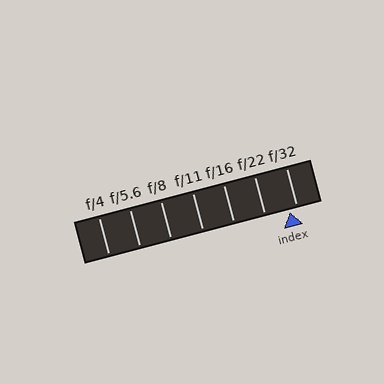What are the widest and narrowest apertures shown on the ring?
The widest aperture shown is f/4 and the narrowest is f/32.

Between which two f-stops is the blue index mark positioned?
The index mark is between f/22 and f/32.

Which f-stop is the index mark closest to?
The index mark is closest to f/32.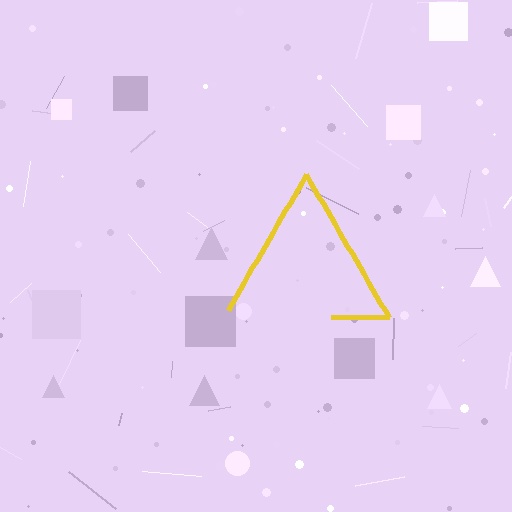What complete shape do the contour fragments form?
The contour fragments form a triangle.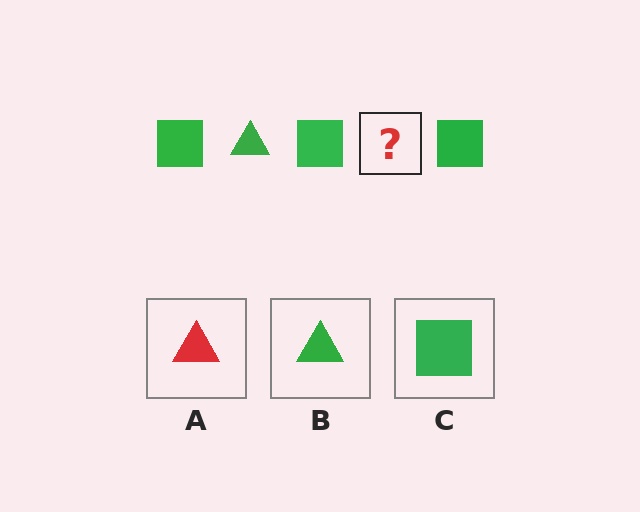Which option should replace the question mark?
Option B.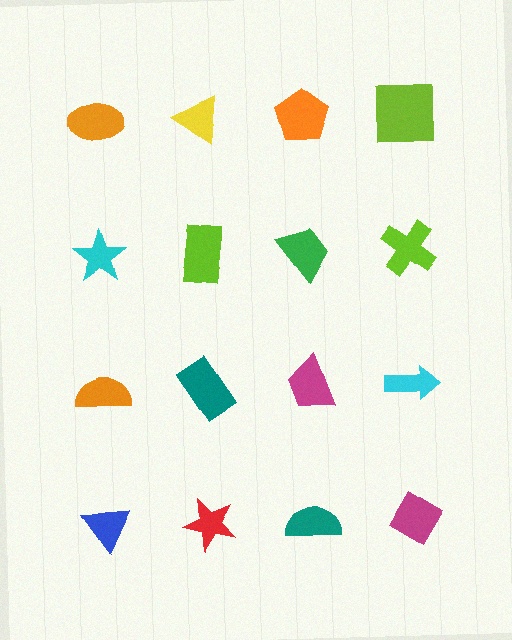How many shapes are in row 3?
4 shapes.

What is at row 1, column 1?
An orange ellipse.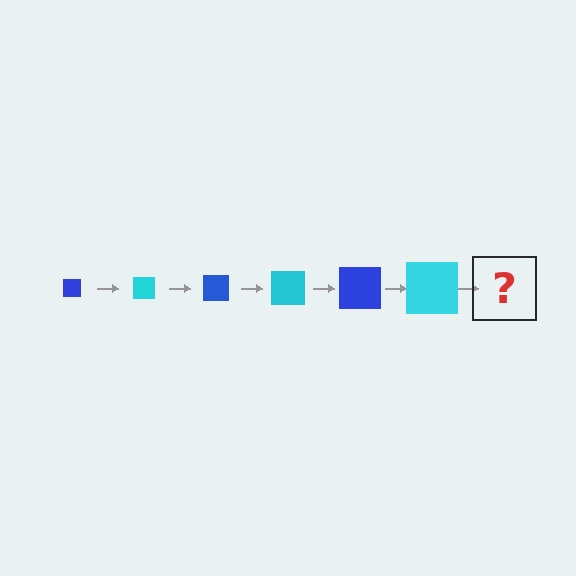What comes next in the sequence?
The next element should be a blue square, larger than the previous one.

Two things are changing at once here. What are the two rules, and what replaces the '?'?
The two rules are that the square grows larger each step and the color cycles through blue and cyan. The '?' should be a blue square, larger than the previous one.